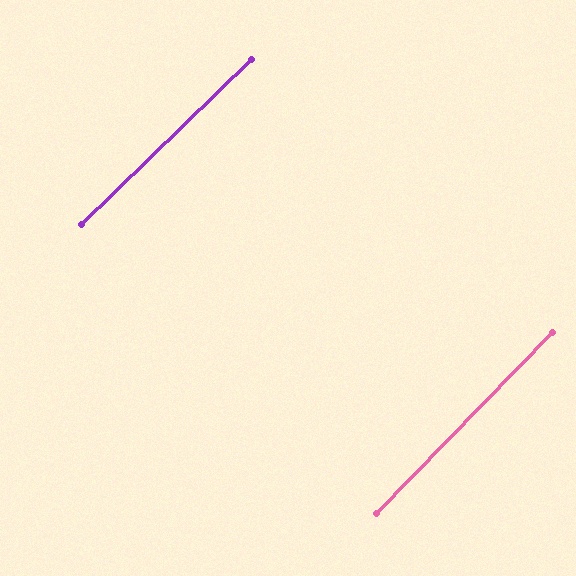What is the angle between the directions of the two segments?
Approximately 2 degrees.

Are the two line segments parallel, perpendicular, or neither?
Parallel — their directions differ by only 1.7°.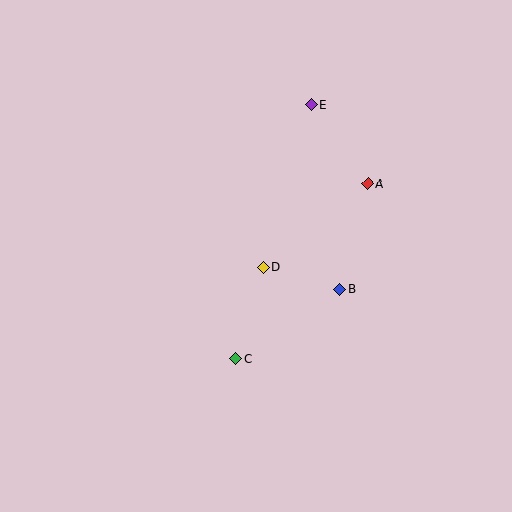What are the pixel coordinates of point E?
Point E is at (311, 105).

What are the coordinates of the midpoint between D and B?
The midpoint between D and B is at (301, 278).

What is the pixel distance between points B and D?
The distance between B and D is 80 pixels.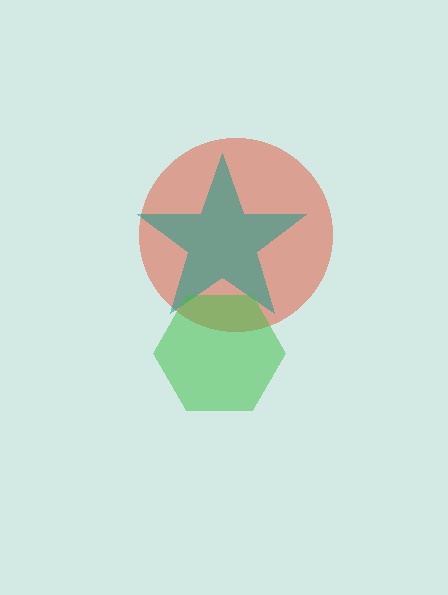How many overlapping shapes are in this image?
There are 3 overlapping shapes in the image.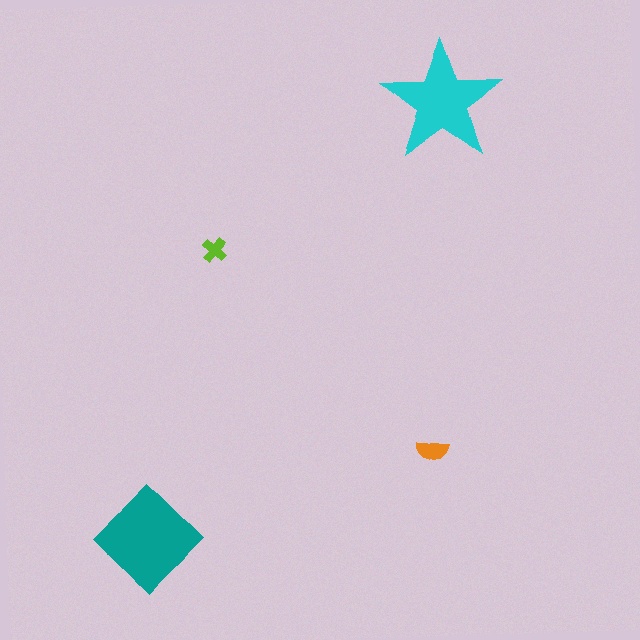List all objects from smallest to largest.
The lime cross, the orange semicircle, the cyan star, the teal diamond.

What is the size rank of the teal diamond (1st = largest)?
1st.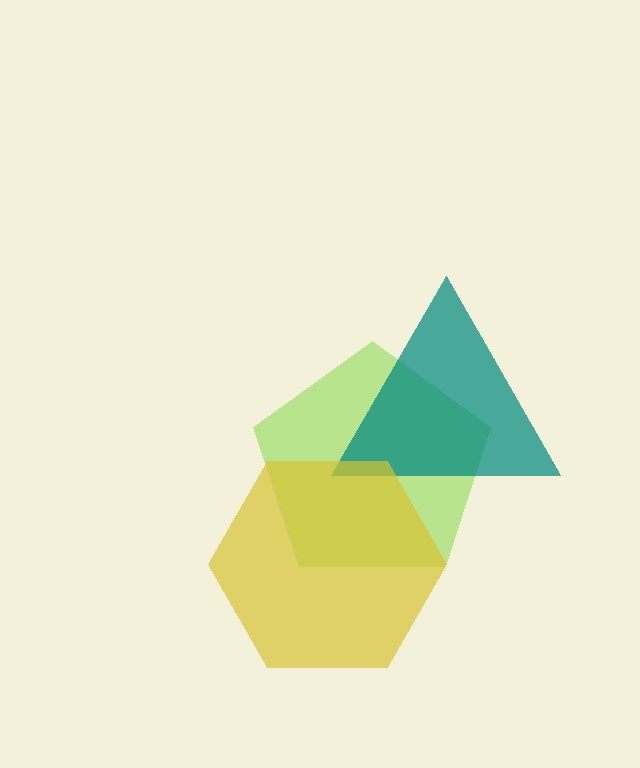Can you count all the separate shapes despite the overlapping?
Yes, there are 3 separate shapes.